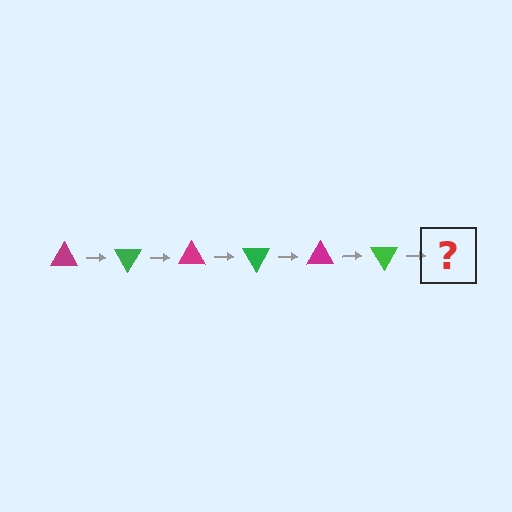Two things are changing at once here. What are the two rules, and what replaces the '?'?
The two rules are that it rotates 60 degrees each step and the color cycles through magenta and green. The '?' should be a magenta triangle, rotated 360 degrees from the start.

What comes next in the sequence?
The next element should be a magenta triangle, rotated 360 degrees from the start.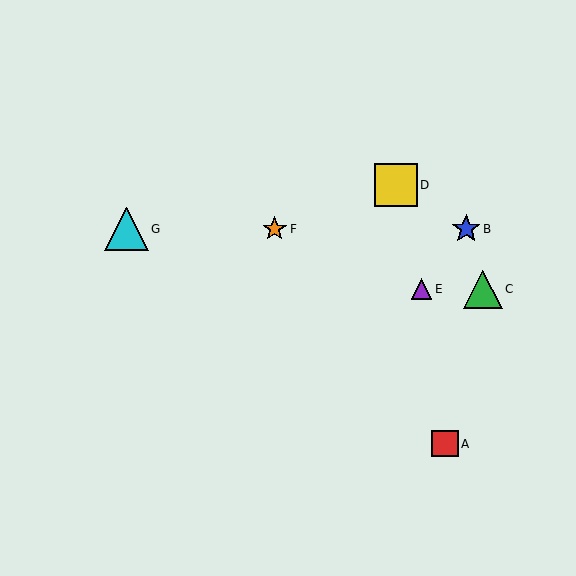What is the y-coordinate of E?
Object E is at y≈289.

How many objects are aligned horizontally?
3 objects (B, F, G) are aligned horizontally.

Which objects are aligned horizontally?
Objects B, F, G are aligned horizontally.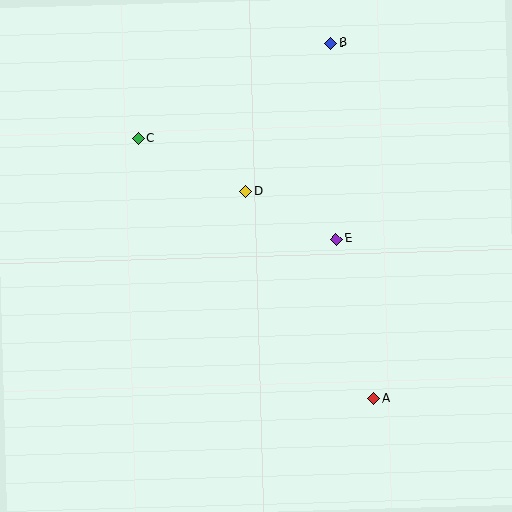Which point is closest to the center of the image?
Point D at (246, 191) is closest to the center.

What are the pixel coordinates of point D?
Point D is at (246, 191).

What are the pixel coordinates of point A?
Point A is at (374, 399).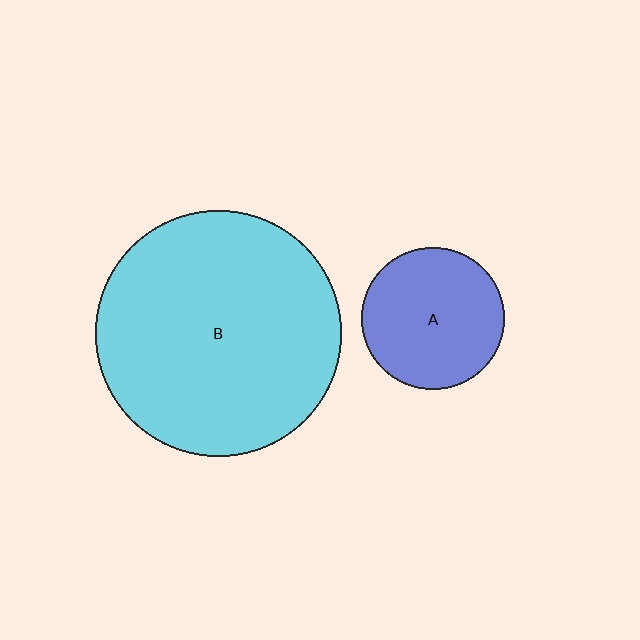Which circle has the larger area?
Circle B (cyan).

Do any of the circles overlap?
No, none of the circles overlap.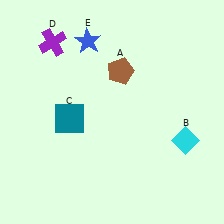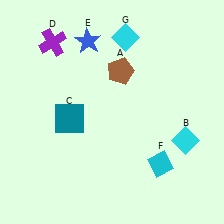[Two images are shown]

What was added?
A cyan diamond (F), a cyan diamond (G) were added in Image 2.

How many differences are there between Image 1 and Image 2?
There are 2 differences between the two images.